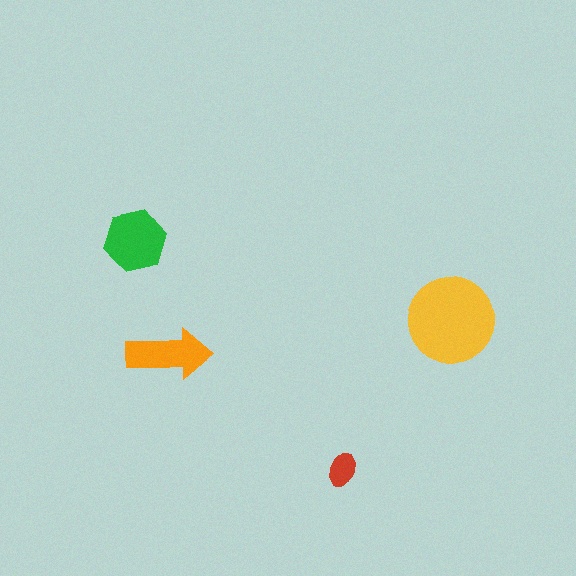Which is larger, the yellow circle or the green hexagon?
The yellow circle.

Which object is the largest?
The yellow circle.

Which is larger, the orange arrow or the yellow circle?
The yellow circle.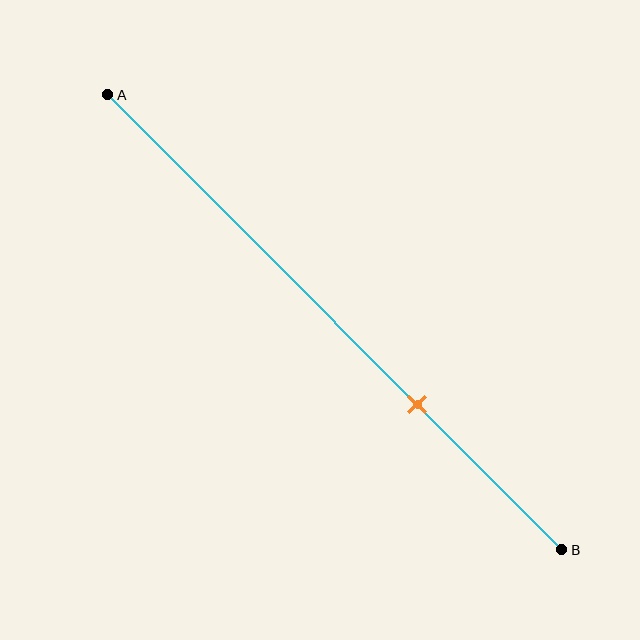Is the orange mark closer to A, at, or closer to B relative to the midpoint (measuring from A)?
The orange mark is closer to point B than the midpoint of segment AB.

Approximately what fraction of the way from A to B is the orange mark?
The orange mark is approximately 70% of the way from A to B.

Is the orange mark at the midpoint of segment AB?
No, the mark is at about 70% from A, not at the 50% midpoint.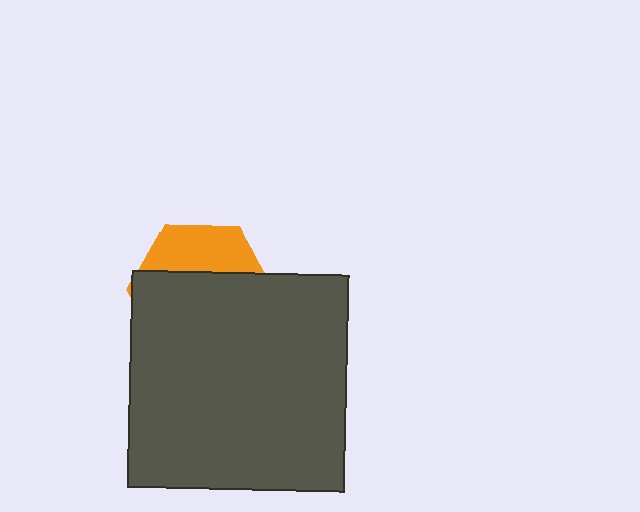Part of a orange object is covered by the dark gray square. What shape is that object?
It is a hexagon.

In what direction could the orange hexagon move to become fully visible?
The orange hexagon could move up. That would shift it out from behind the dark gray square entirely.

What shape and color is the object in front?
The object in front is a dark gray square.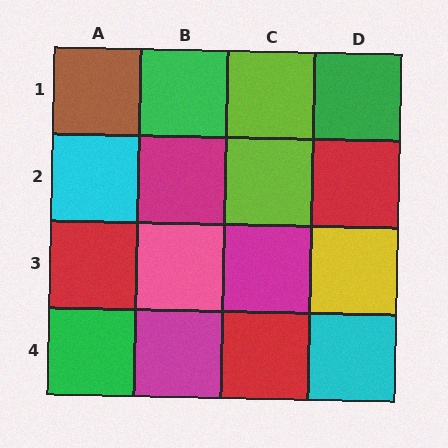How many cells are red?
3 cells are red.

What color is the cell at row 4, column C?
Red.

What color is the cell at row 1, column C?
Lime.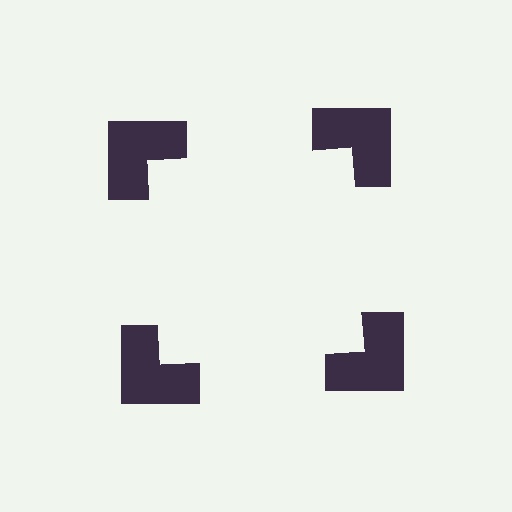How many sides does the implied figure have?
4 sides.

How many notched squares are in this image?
There are 4 — one at each vertex of the illusory square.